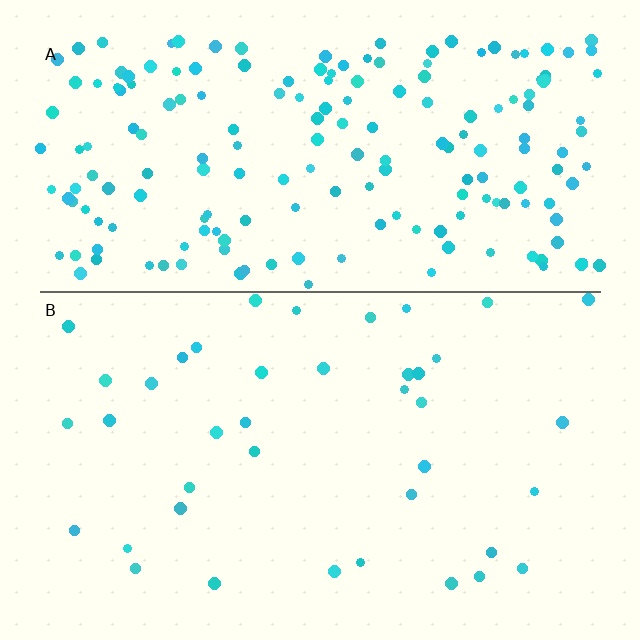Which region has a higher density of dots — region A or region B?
A (the top).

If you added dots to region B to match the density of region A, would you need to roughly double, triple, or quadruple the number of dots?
Approximately quadruple.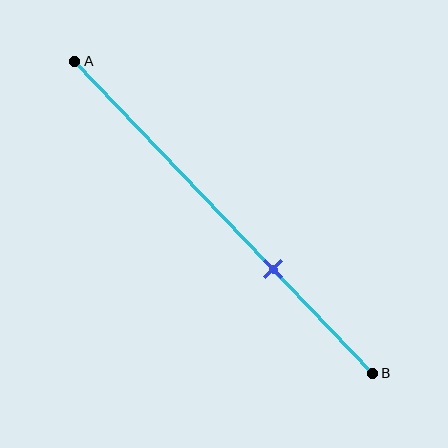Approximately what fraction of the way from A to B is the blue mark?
The blue mark is approximately 65% of the way from A to B.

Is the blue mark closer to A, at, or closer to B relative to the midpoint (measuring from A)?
The blue mark is closer to point B than the midpoint of segment AB.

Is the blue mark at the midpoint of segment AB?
No, the mark is at about 65% from A, not at the 50% midpoint.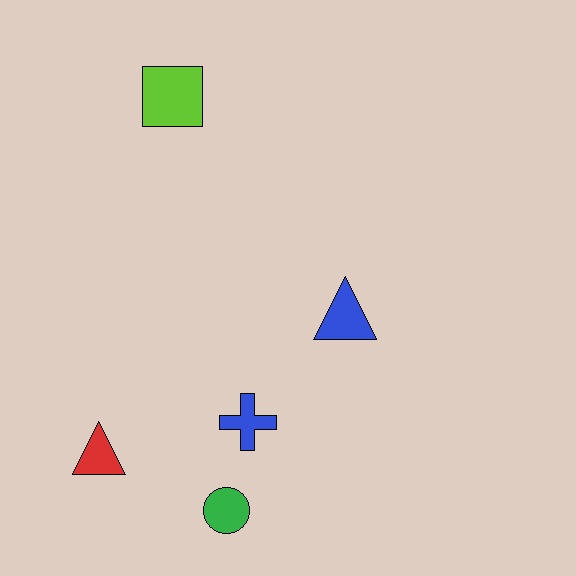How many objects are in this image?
There are 5 objects.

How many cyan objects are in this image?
There are no cyan objects.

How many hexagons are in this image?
There are no hexagons.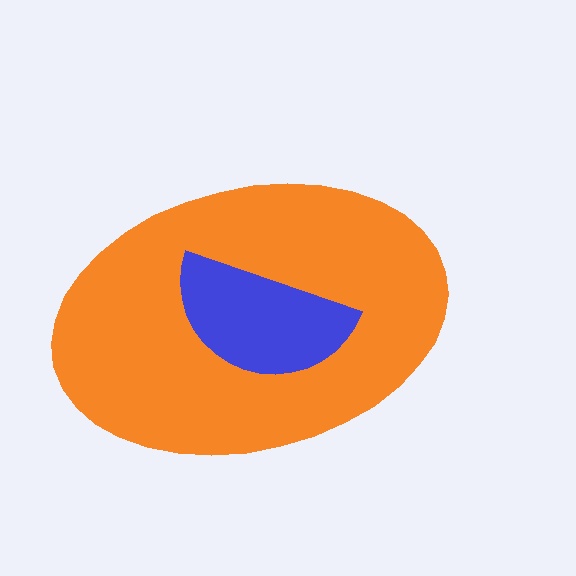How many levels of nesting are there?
2.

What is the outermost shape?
The orange ellipse.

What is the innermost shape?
The blue semicircle.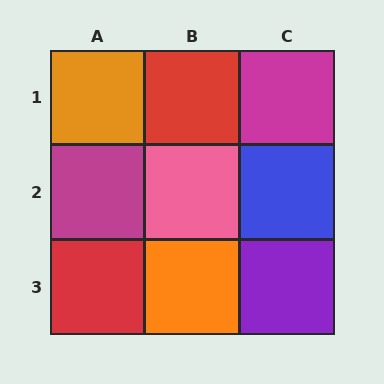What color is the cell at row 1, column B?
Red.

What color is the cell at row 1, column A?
Orange.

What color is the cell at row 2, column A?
Magenta.